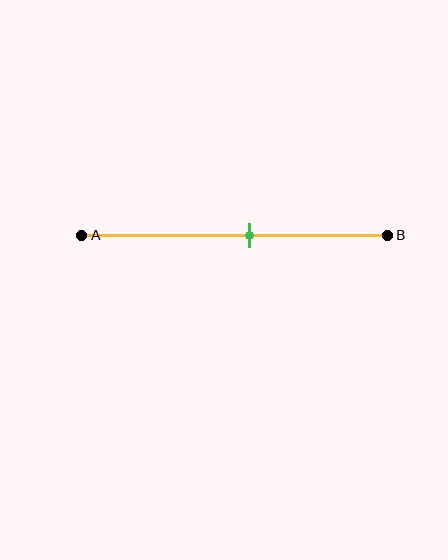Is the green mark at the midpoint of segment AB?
No, the mark is at about 55% from A, not at the 50% midpoint.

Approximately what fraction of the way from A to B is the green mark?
The green mark is approximately 55% of the way from A to B.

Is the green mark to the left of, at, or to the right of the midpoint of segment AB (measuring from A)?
The green mark is to the right of the midpoint of segment AB.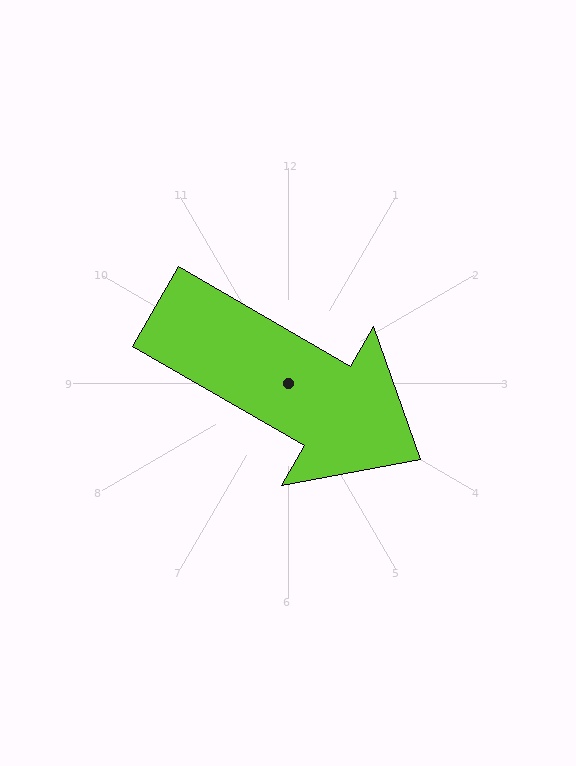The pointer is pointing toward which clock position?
Roughly 4 o'clock.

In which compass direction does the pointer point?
Southeast.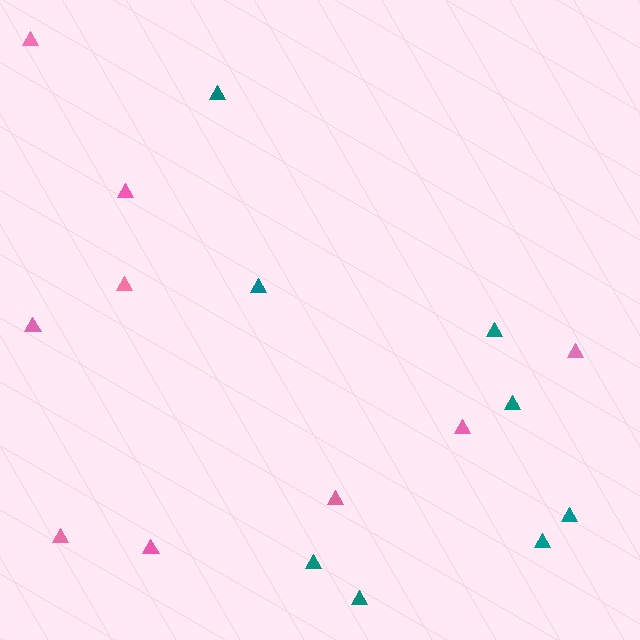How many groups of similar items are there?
There are 2 groups: one group of pink triangles (9) and one group of teal triangles (8).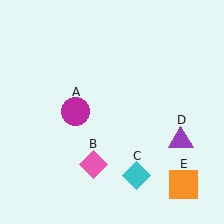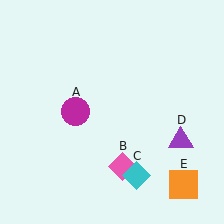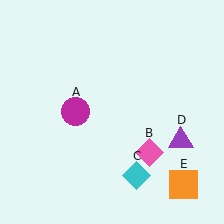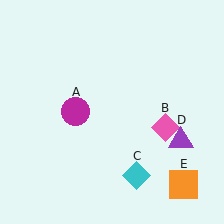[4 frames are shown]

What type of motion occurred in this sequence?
The pink diamond (object B) rotated counterclockwise around the center of the scene.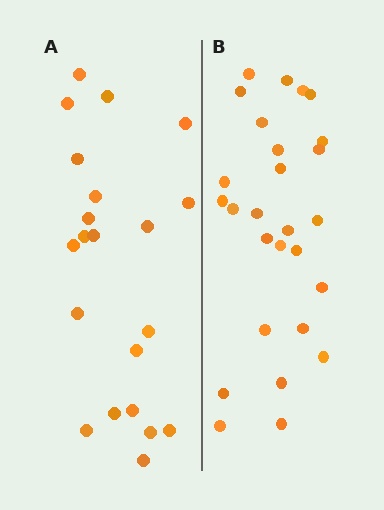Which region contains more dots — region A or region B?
Region B (the right region) has more dots.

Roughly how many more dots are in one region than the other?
Region B has about 6 more dots than region A.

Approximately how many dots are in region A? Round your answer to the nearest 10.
About 20 dots. (The exact count is 21, which rounds to 20.)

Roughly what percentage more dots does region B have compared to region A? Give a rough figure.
About 30% more.